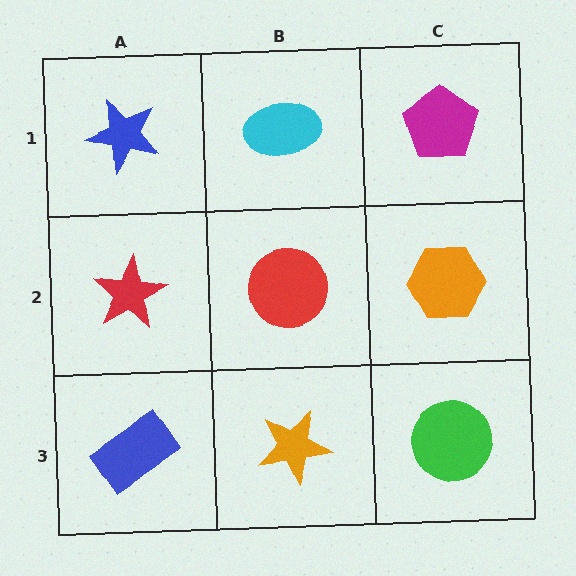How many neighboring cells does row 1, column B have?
3.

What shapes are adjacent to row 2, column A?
A blue star (row 1, column A), a blue rectangle (row 3, column A), a red circle (row 2, column B).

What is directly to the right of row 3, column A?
An orange star.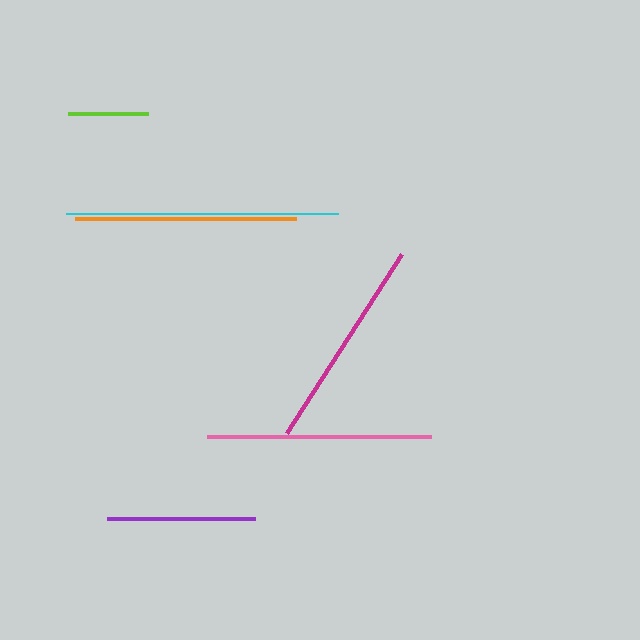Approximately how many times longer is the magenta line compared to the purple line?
The magenta line is approximately 1.4 times the length of the purple line.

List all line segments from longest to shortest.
From longest to shortest: cyan, pink, orange, magenta, purple, lime.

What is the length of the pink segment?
The pink segment is approximately 223 pixels long.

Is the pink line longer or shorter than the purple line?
The pink line is longer than the purple line.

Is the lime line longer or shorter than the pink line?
The pink line is longer than the lime line.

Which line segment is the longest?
The cyan line is the longest at approximately 272 pixels.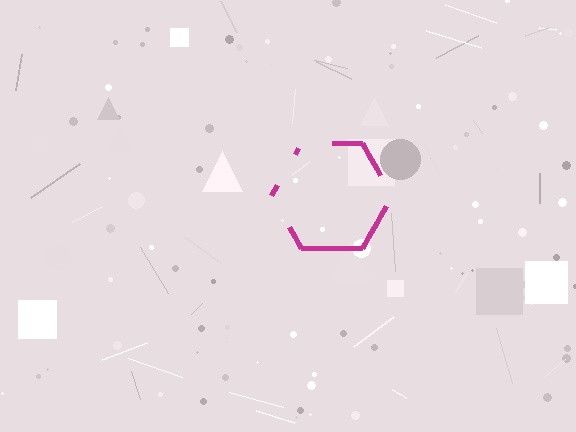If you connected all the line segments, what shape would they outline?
They would outline a hexagon.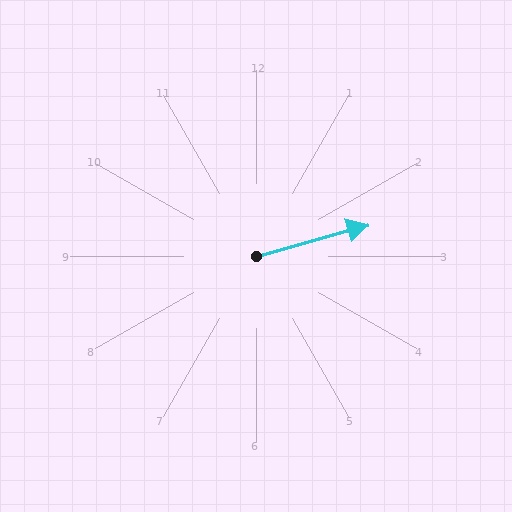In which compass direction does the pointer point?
East.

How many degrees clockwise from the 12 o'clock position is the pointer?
Approximately 74 degrees.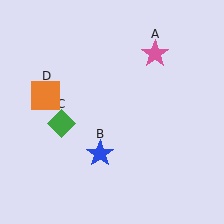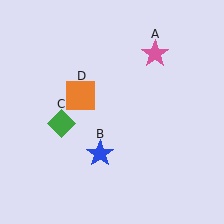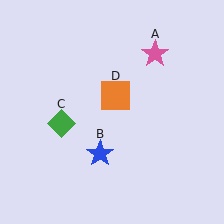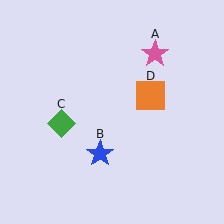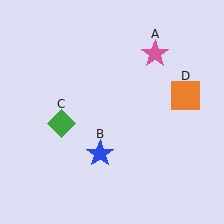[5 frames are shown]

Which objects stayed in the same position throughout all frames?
Pink star (object A) and blue star (object B) and green diamond (object C) remained stationary.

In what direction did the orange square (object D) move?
The orange square (object D) moved right.